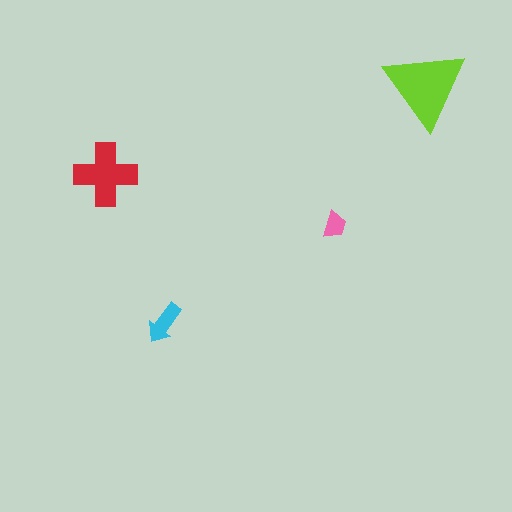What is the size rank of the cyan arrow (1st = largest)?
3rd.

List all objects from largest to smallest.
The lime triangle, the red cross, the cyan arrow, the pink trapezoid.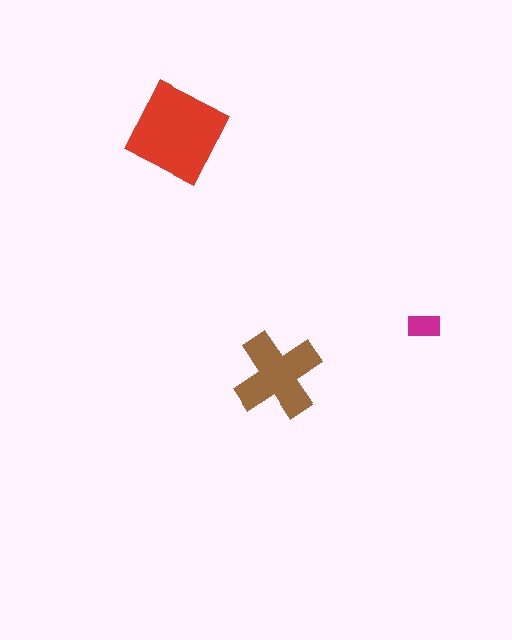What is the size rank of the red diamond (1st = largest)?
1st.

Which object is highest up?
The red diamond is topmost.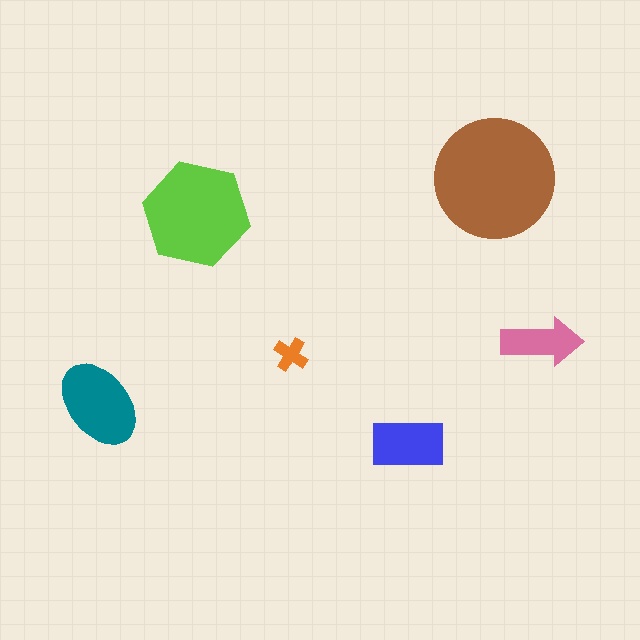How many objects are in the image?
There are 6 objects in the image.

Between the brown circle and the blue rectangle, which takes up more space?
The brown circle.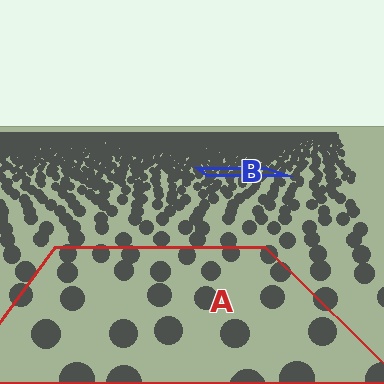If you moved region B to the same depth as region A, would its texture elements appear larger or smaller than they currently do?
They would appear larger. At a closer depth, the same texture elements are projected at a bigger on-screen size.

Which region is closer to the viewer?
Region A is closer. The texture elements there are larger and more spread out.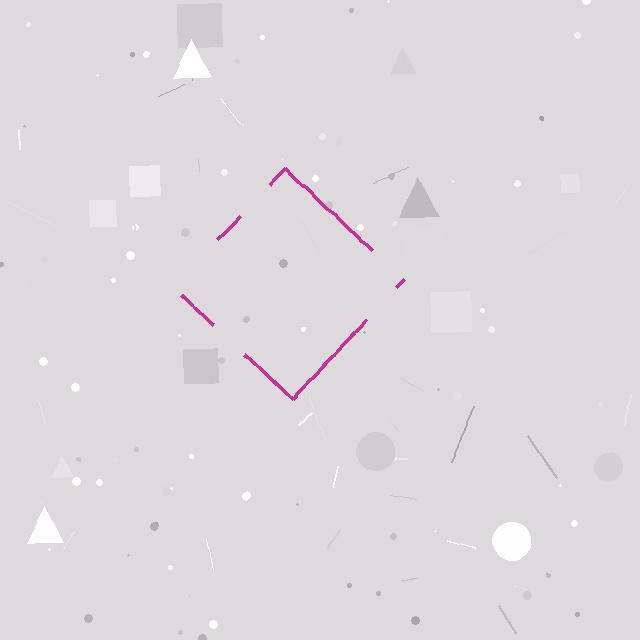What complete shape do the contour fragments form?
The contour fragments form a diamond.